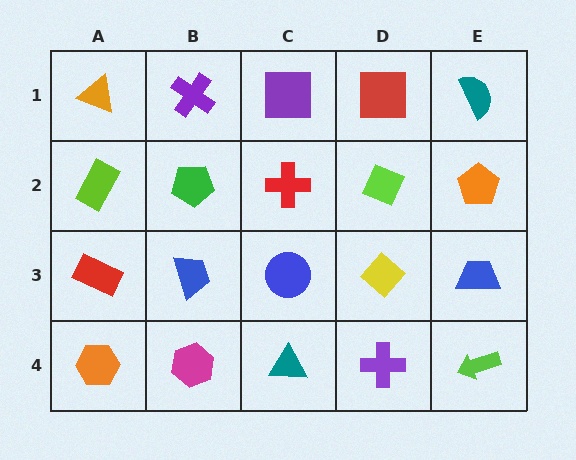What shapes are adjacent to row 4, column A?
A red rectangle (row 3, column A), a magenta hexagon (row 4, column B).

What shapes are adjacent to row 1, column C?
A red cross (row 2, column C), a purple cross (row 1, column B), a red square (row 1, column D).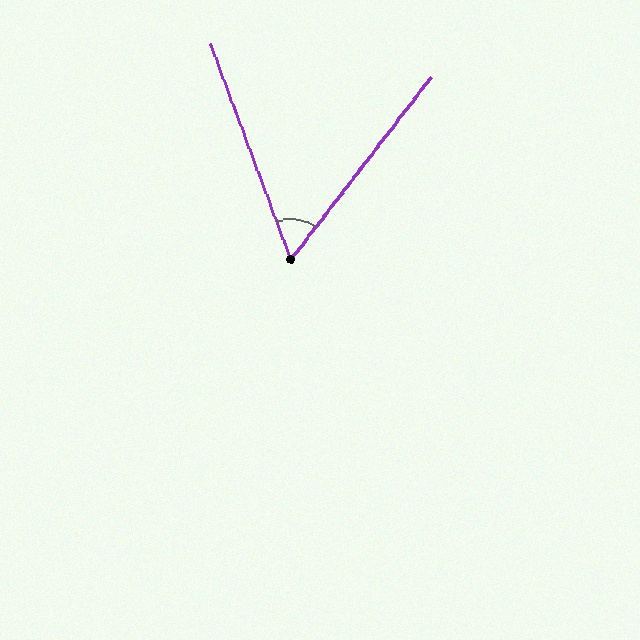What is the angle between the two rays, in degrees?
Approximately 58 degrees.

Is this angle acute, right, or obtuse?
It is acute.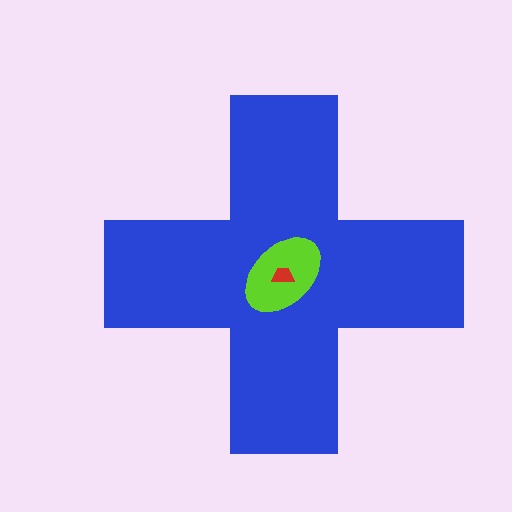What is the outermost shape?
The blue cross.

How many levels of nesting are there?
3.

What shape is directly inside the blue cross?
The lime ellipse.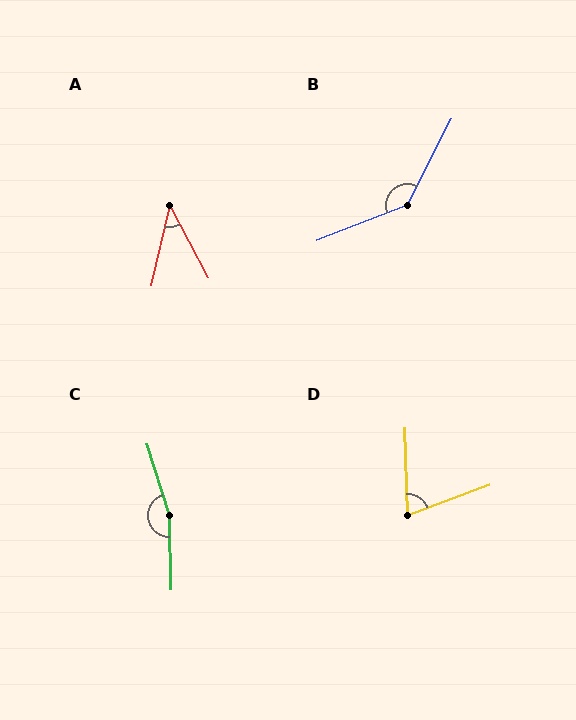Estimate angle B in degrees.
Approximately 139 degrees.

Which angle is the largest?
C, at approximately 163 degrees.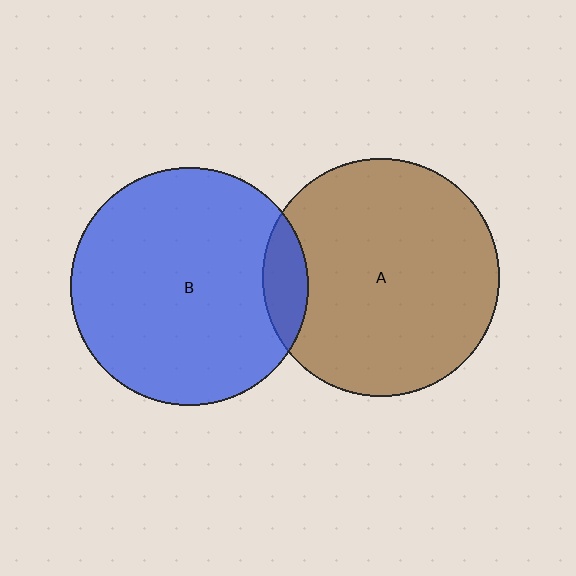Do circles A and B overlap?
Yes.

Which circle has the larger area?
Circle B (blue).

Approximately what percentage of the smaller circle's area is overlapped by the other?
Approximately 10%.